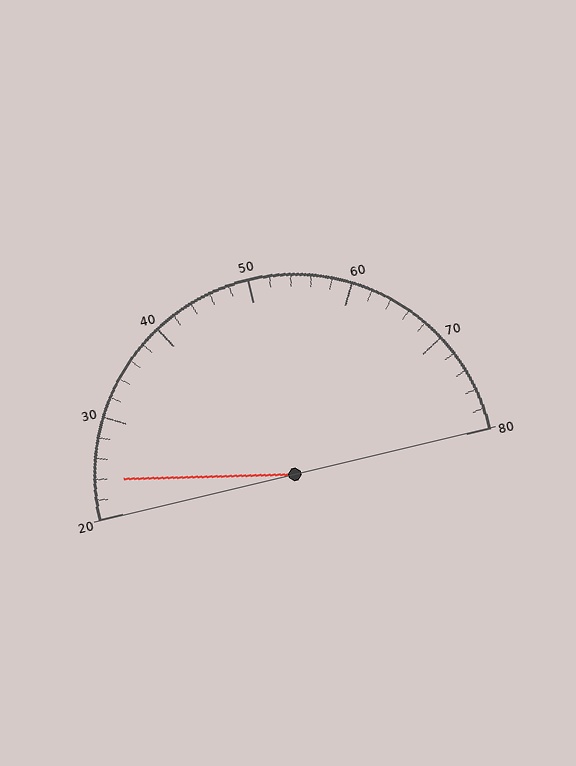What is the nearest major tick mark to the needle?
The nearest major tick mark is 20.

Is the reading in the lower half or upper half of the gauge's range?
The reading is in the lower half of the range (20 to 80).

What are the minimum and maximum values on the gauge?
The gauge ranges from 20 to 80.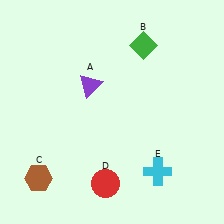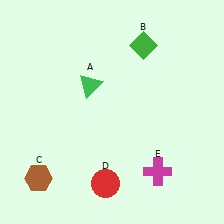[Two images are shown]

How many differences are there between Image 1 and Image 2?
There are 2 differences between the two images.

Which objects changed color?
A changed from purple to green. E changed from cyan to magenta.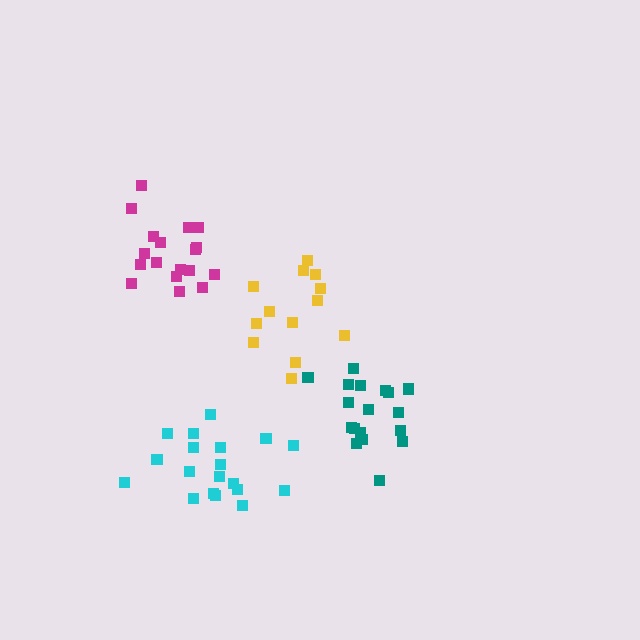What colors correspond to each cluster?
The clusters are colored: yellow, magenta, cyan, teal.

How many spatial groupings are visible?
There are 4 spatial groupings.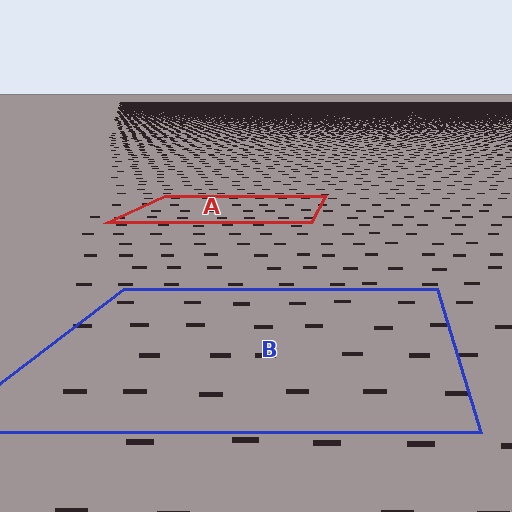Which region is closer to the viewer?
Region B is closer. The texture elements there are larger and more spread out.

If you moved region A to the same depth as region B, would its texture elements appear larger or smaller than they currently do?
They would appear larger. At a closer depth, the same texture elements are projected at a bigger on-screen size.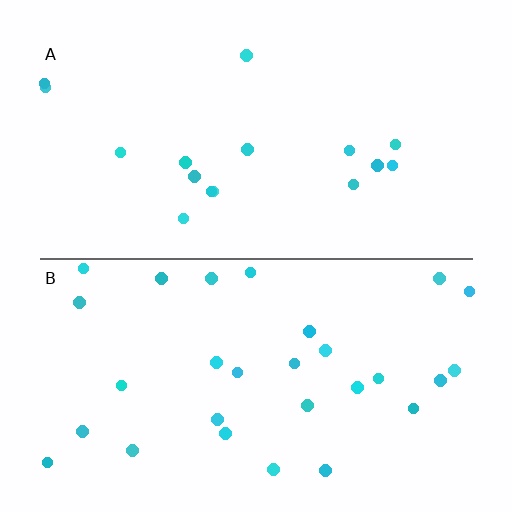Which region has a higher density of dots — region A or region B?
B (the bottom).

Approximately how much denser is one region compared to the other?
Approximately 1.8× — region B over region A.